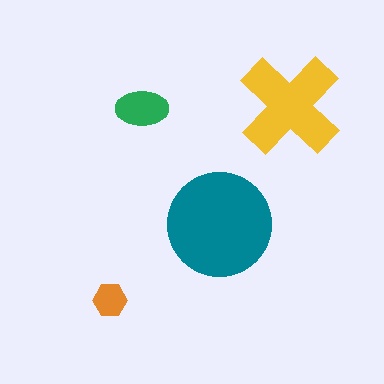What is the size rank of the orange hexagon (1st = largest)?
4th.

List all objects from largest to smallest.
The teal circle, the yellow cross, the green ellipse, the orange hexagon.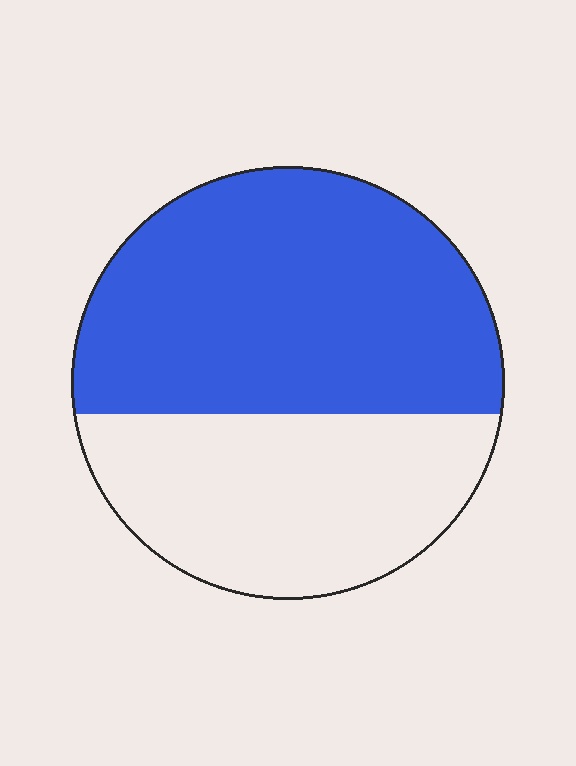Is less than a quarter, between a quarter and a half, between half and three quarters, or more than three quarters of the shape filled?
Between half and three quarters.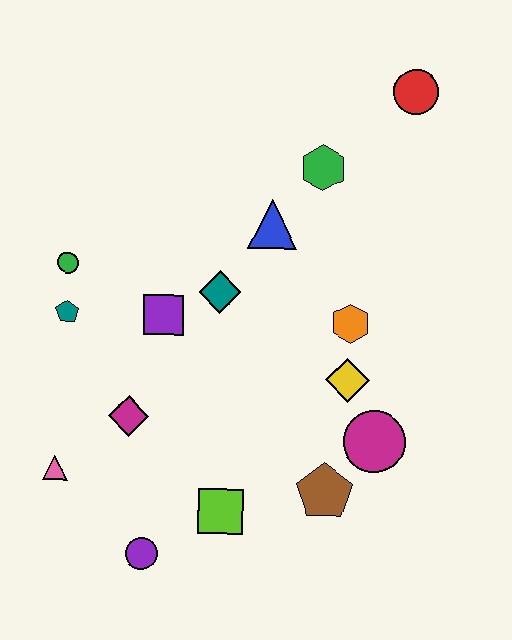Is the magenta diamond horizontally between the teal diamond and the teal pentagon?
Yes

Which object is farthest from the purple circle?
The red circle is farthest from the purple circle.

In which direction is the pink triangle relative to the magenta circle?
The pink triangle is to the left of the magenta circle.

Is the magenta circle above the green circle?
No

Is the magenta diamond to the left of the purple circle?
Yes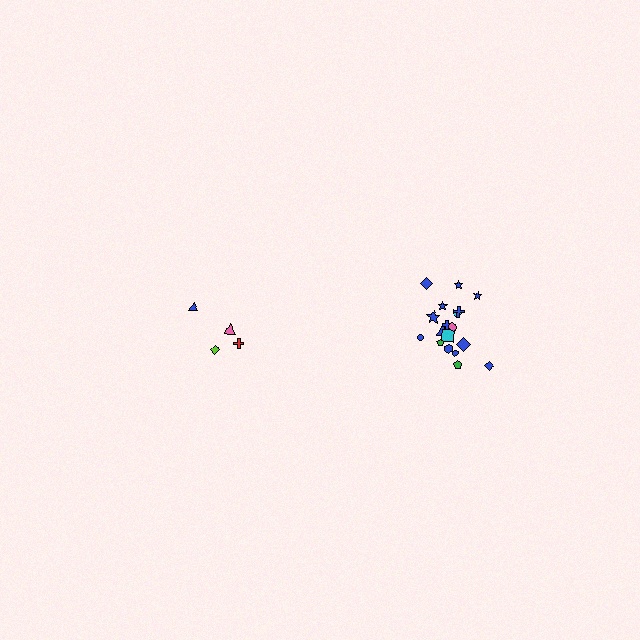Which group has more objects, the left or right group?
The right group.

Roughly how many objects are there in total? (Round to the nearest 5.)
Roughly 20 objects in total.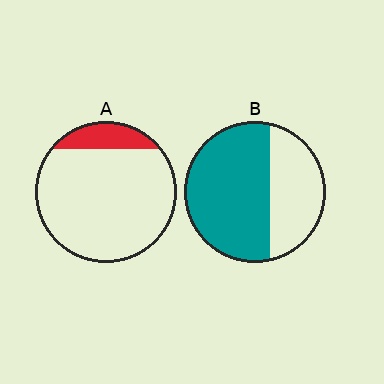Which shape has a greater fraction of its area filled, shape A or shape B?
Shape B.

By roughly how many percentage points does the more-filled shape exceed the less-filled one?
By roughly 50 percentage points (B over A).